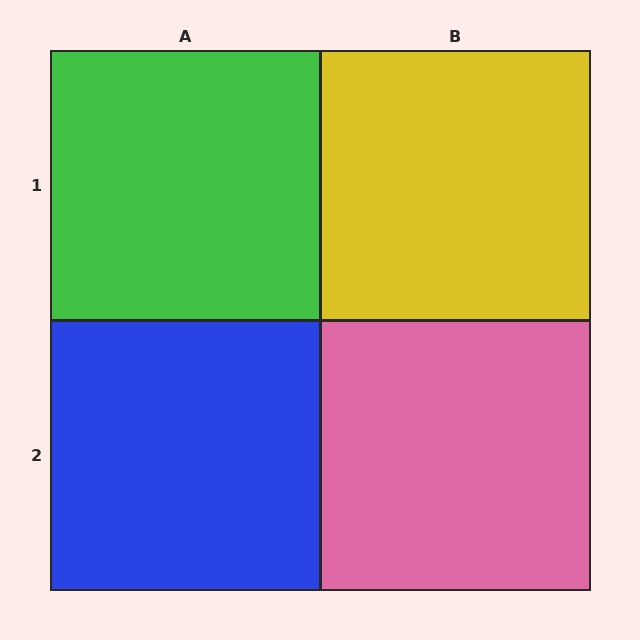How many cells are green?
1 cell is green.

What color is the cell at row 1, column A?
Green.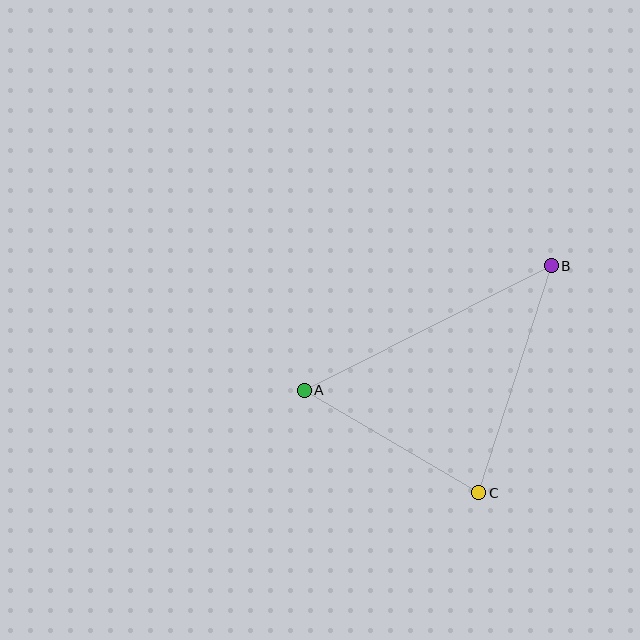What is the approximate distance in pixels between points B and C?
The distance between B and C is approximately 239 pixels.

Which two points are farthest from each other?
Points A and B are farthest from each other.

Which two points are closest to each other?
Points A and C are closest to each other.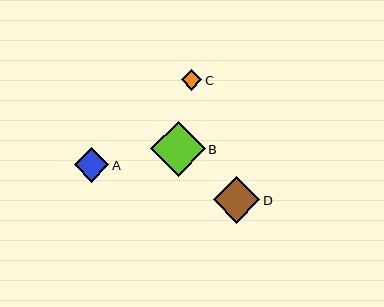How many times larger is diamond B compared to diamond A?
Diamond B is approximately 1.6 times the size of diamond A.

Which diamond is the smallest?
Diamond C is the smallest with a size of approximately 20 pixels.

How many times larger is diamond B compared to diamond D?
Diamond B is approximately 1.2 times the size of diamond D.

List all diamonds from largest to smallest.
From largest to smallest: B, D, A, C.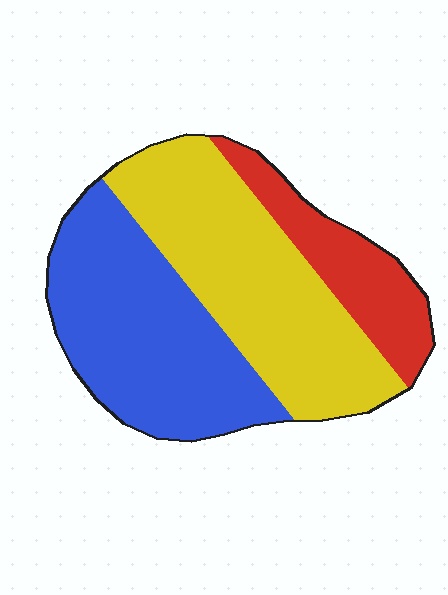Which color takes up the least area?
Red, at roughly 20%.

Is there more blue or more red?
Blue.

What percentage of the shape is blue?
Blue covers 40% of the shape.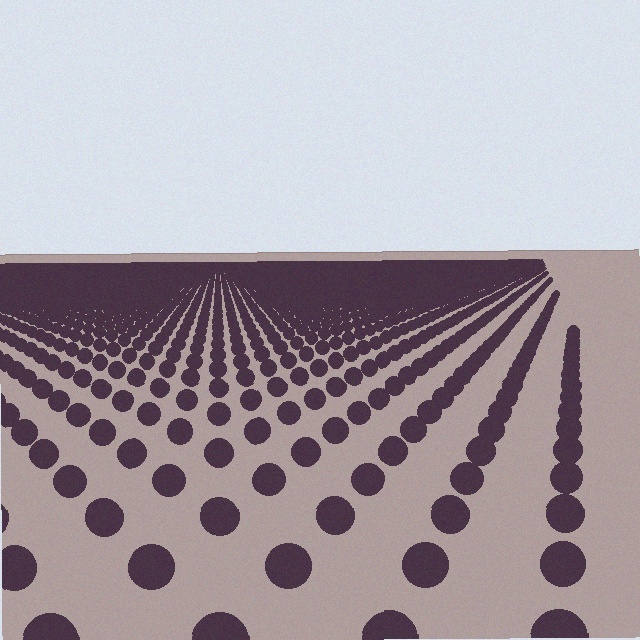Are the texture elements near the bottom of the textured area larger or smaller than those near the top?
Larger. Near the bottom, elements are closer to the viewer and appear at a bigger on-screen size.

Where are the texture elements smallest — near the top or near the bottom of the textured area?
Near the top.